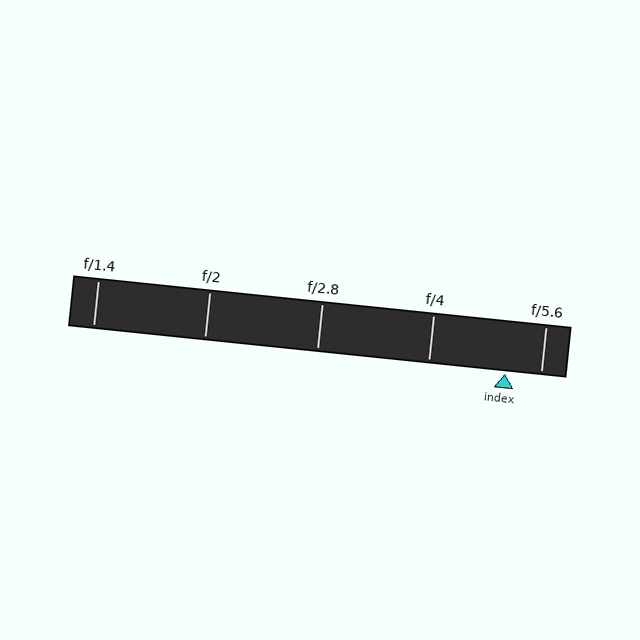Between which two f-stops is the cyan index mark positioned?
The index mark is between f/4 and f/5.6.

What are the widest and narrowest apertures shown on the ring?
The widest aperture shown is f/1.4 and the narrowest is f/5.6.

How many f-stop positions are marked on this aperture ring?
There are 5 f-stop positions marked.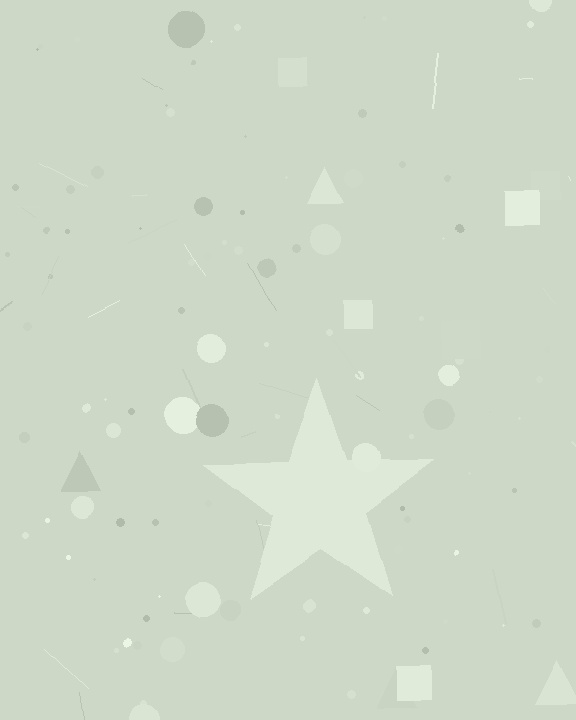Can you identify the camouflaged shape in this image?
The camouflaged shape is a star.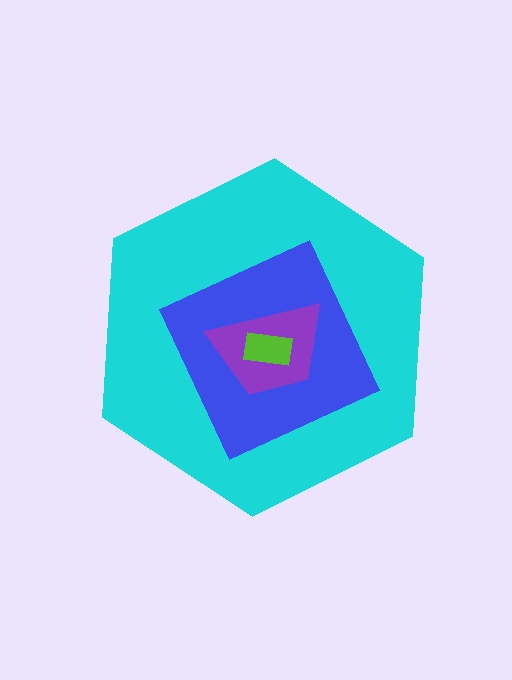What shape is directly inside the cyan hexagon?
The blue diamond.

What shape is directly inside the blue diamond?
The purple trapezoid.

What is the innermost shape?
The lime rectangle.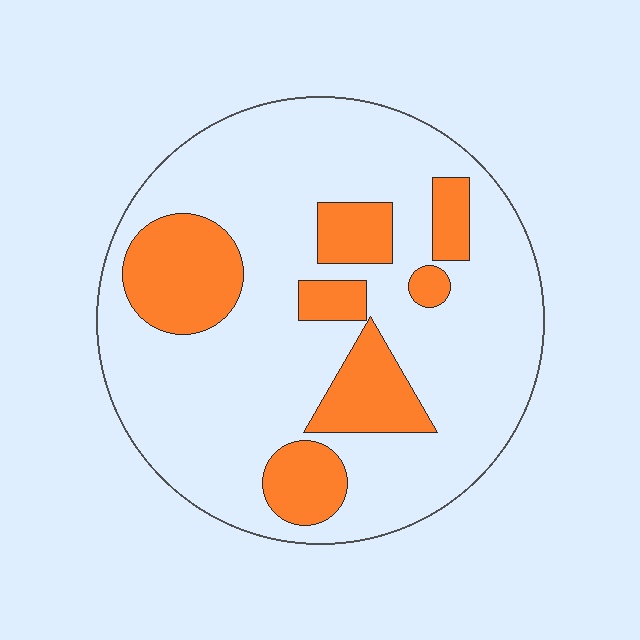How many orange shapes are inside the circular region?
7.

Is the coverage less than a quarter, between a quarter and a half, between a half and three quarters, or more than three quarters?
Less than a quarter.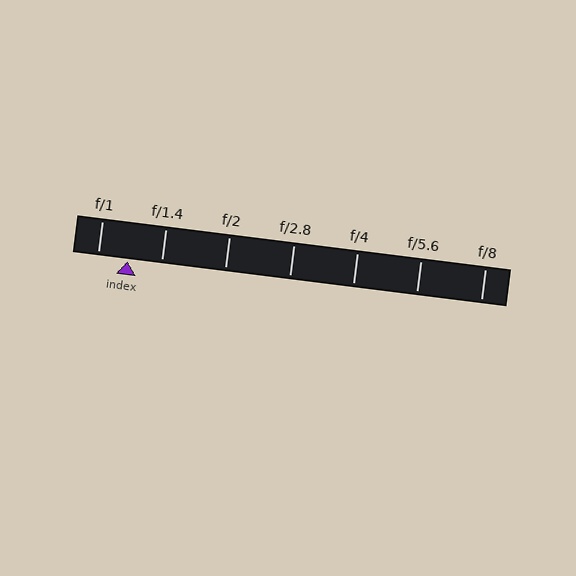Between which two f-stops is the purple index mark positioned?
The index mark is between f/1 and f/1.4.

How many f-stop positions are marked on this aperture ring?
There are 7 f-stop positions marked.